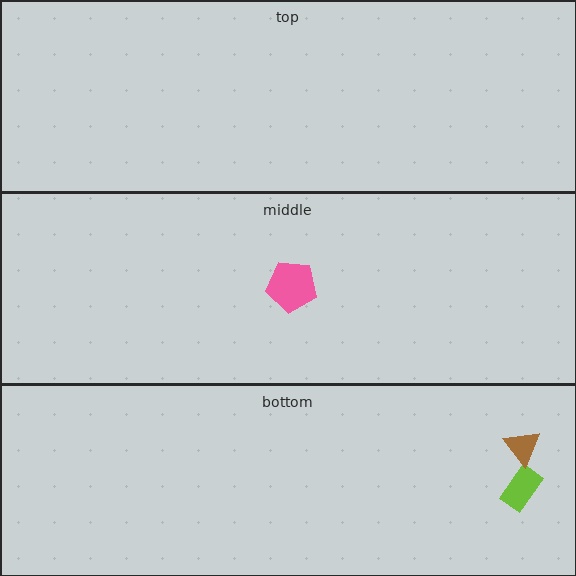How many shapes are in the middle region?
1.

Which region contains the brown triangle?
The bottom region.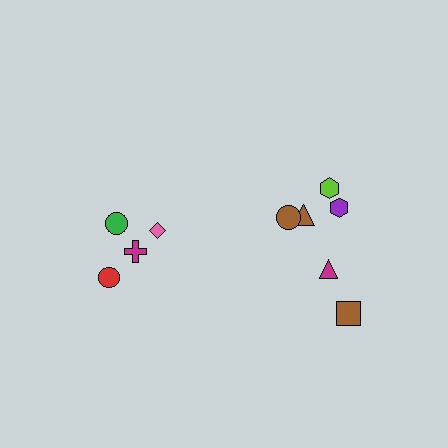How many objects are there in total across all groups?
There are 10 objects.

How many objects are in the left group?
There are 4 objects.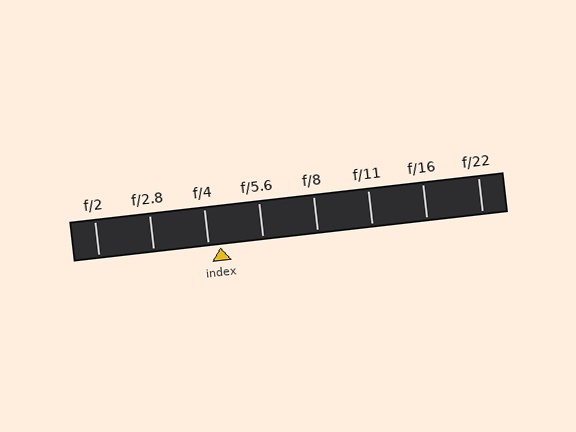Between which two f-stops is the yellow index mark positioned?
The index mark is between f/4 and f/5.6.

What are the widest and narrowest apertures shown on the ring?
The widest aperture shown is f/2 and the narrowest is f/22.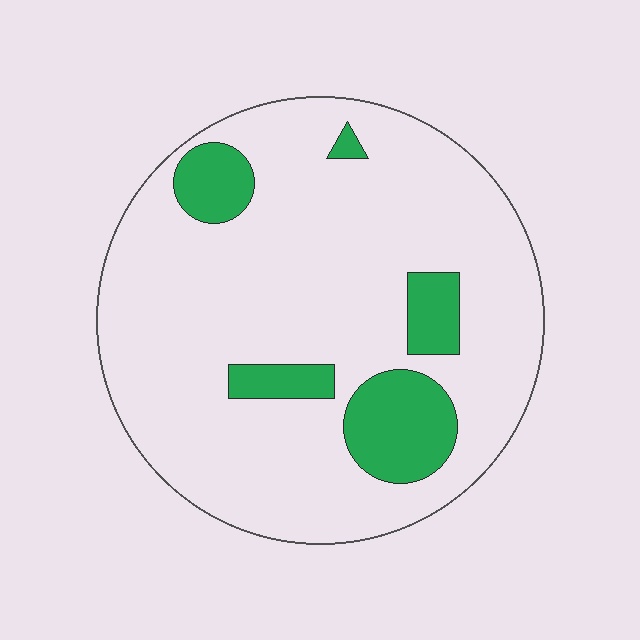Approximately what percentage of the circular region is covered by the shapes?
Approximately 15%.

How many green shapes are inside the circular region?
5.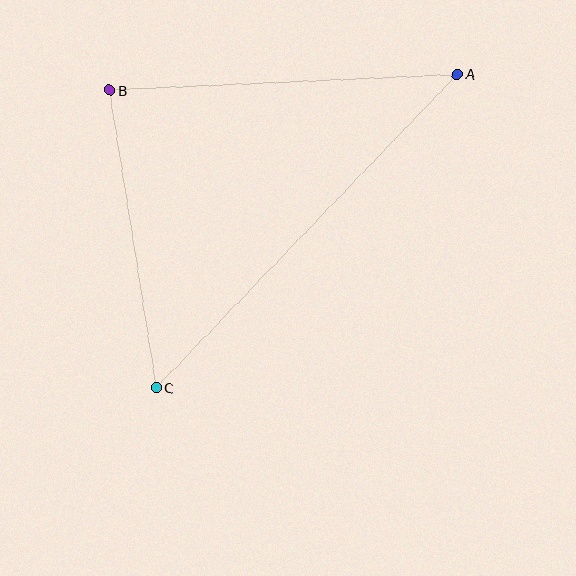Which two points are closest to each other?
Points B and C are closest to each other.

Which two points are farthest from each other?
Points A and C are farthest from each other.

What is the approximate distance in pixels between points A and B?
The distance between A and B is approximately 348 pixels.